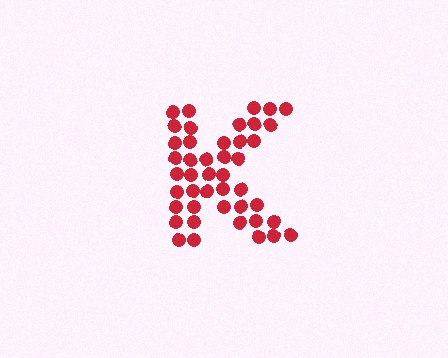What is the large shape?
The large shape is the letter K.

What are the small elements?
The small elements are circles.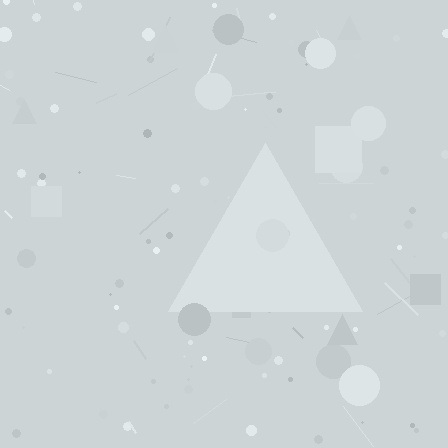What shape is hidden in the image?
A triangle is hidden in the image.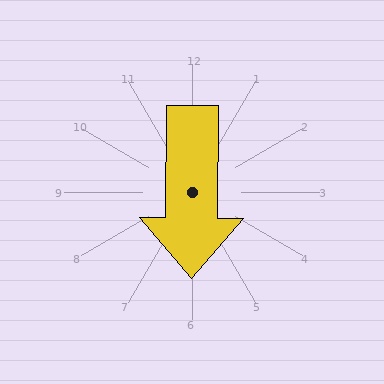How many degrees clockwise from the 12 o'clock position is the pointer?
Approximately 180 degrees.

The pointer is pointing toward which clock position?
Roughly 6 o'clock.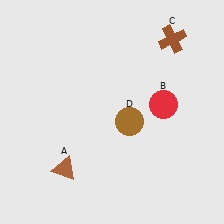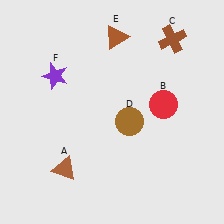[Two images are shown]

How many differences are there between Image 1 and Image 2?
There are 2 differences between the two images.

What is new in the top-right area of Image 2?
A brown triangle (E) was added in the top-right area of Image 2.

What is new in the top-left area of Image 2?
A purple star (F) was added in the top-left area of Image 2.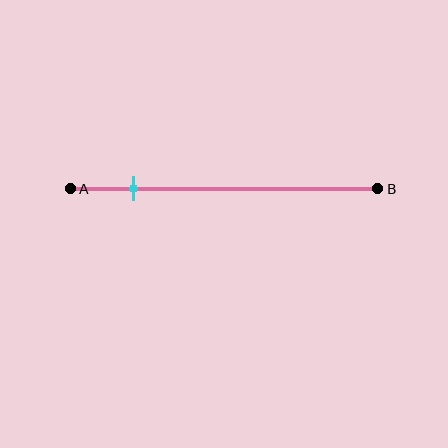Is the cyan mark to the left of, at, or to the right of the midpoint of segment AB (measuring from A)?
The cyan mark is to the left of the midpoint of segment AB.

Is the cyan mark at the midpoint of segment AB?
No, the mark is at about 20% from A, not at the 50% midpoint.